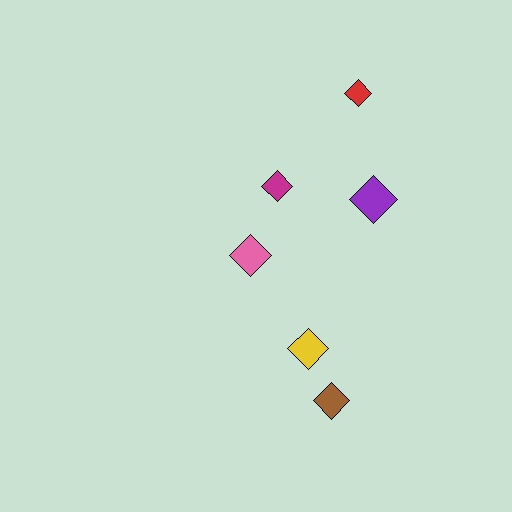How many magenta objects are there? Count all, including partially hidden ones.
There is 1 magenta object.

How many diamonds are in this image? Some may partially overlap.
There are 6 diamonds.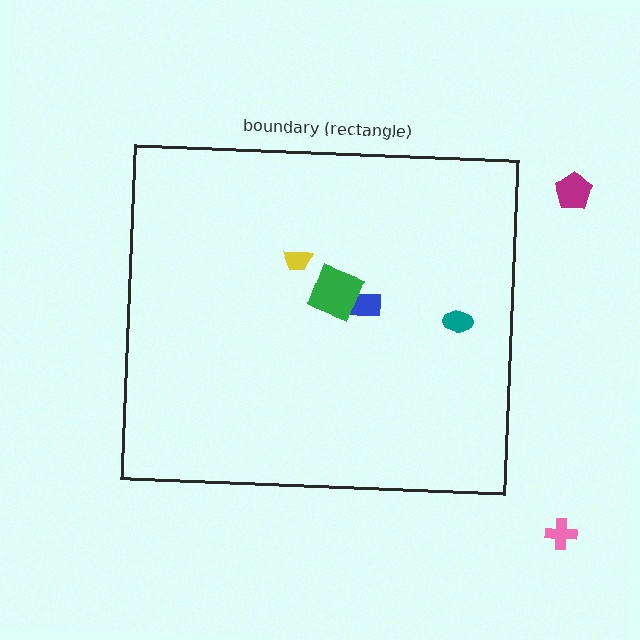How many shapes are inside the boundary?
4 inside, 2 outside.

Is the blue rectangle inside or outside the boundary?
Inside.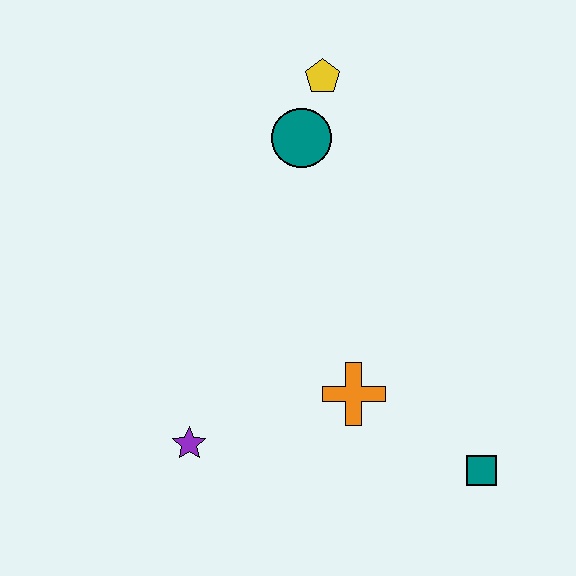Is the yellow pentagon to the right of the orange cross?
No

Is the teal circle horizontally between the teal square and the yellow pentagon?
No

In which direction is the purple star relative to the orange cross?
The purple star is to the left of the orange cross.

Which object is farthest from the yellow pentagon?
The teal square is farthest from the yellow pentagon.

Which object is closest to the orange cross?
The teal square is closest to the orange cross.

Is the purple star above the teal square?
Yes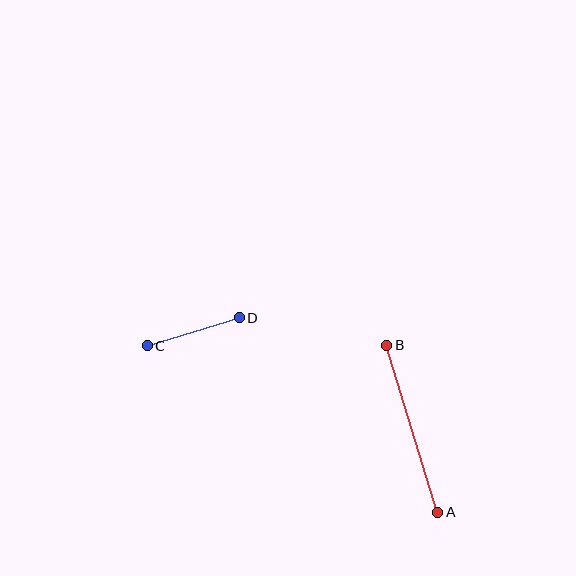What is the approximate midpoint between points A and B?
The midpoint is at approximately (412, 429) pixels.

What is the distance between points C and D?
The distance is approximately 96 pixels.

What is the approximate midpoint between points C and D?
The midpoint is at approximately (193, 332) pixels.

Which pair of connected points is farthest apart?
Points A and B are farthest apart.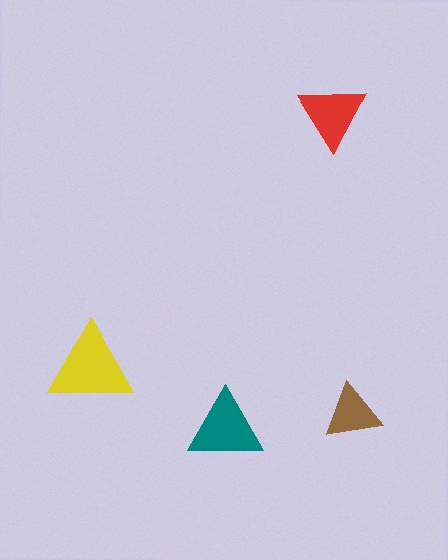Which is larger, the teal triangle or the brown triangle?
The teal one.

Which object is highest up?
The red triangle is topmost.